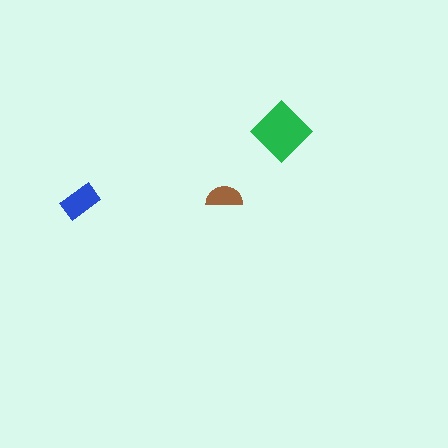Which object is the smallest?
The brown semicircle.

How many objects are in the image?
There are 3 objects in the image.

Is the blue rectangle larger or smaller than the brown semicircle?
Larger.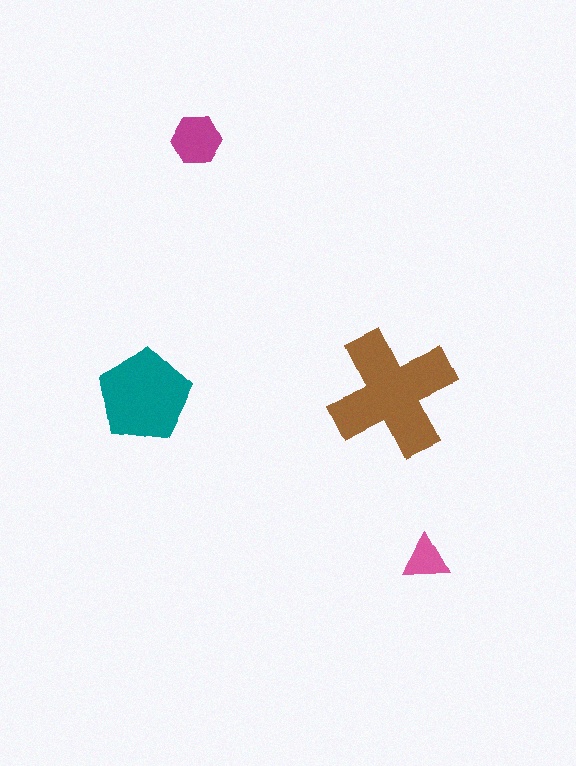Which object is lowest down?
The pink triangle is bottommost.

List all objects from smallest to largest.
The pink triangle, the magenta hexagon, the teal pentagon, the brown cross.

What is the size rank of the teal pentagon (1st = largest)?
2nd.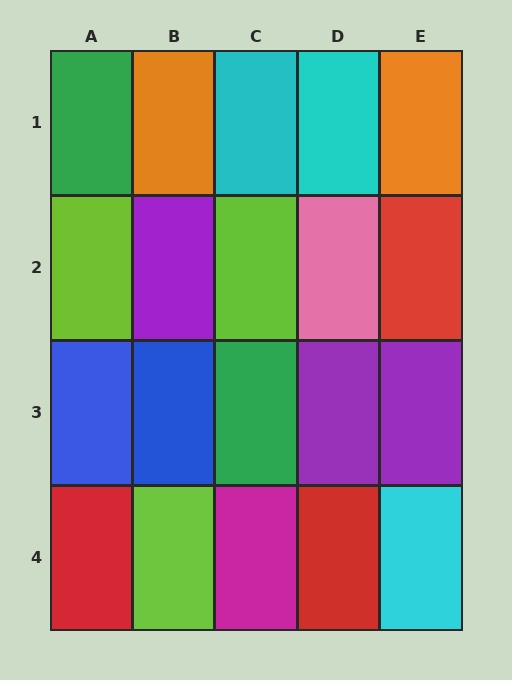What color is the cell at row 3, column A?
Blue.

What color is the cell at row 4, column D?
Red.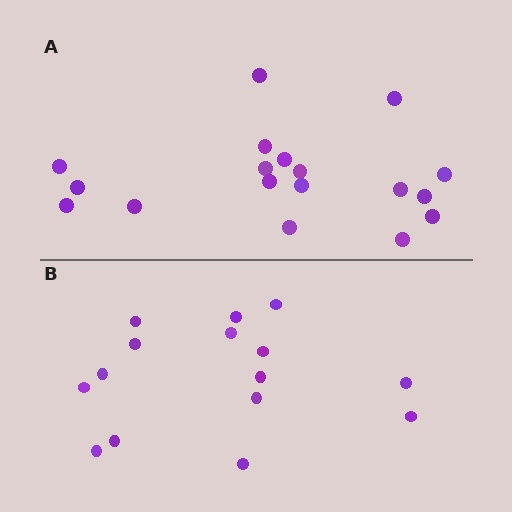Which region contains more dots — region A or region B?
Region A (the top region) has more dots.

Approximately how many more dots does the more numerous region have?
Region A has just a few more — roughly 2 or 3 more dots than region B.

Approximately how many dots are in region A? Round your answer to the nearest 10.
About 20 dots. (The exact count is 18, which rounds to 20.)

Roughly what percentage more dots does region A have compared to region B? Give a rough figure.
About 20% more.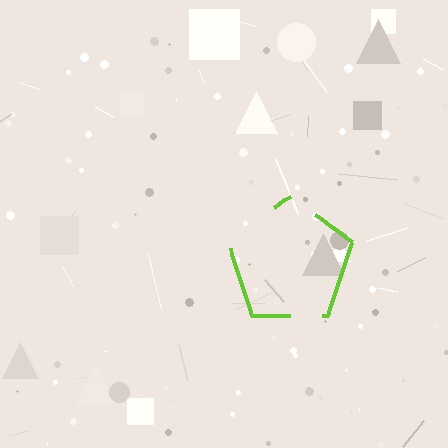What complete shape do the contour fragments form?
The contour fragments form a pentagon.